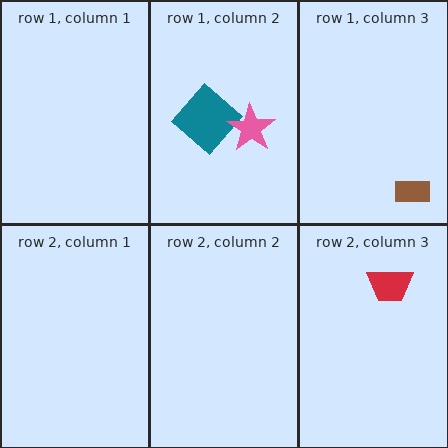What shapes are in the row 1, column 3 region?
The brown rectangle.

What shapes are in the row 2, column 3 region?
The red trapezoid.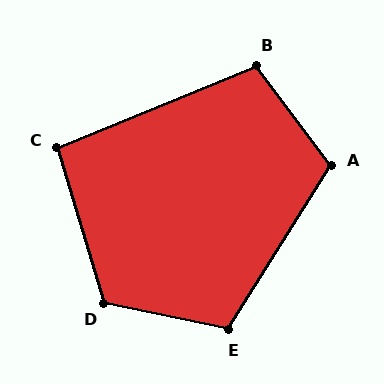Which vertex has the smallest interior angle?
C, at approximately 96 degrees.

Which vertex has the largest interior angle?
D, at approximately 119 degrees.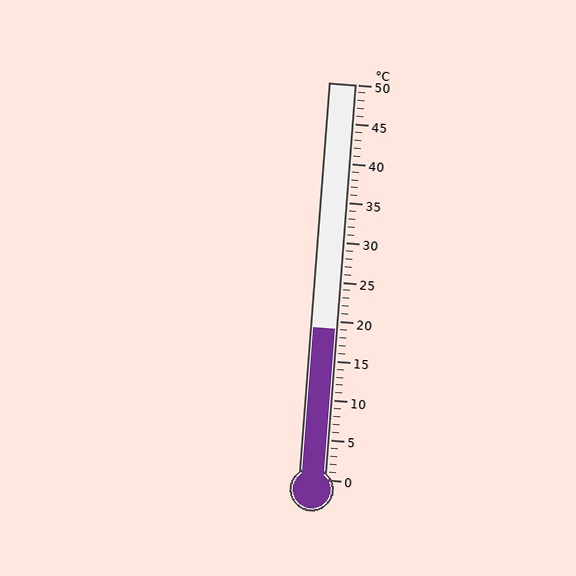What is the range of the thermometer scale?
The thermometer scale ranges from 0°C to 50°C.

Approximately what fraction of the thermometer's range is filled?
The thermometer is filled to approximately 40% of its range.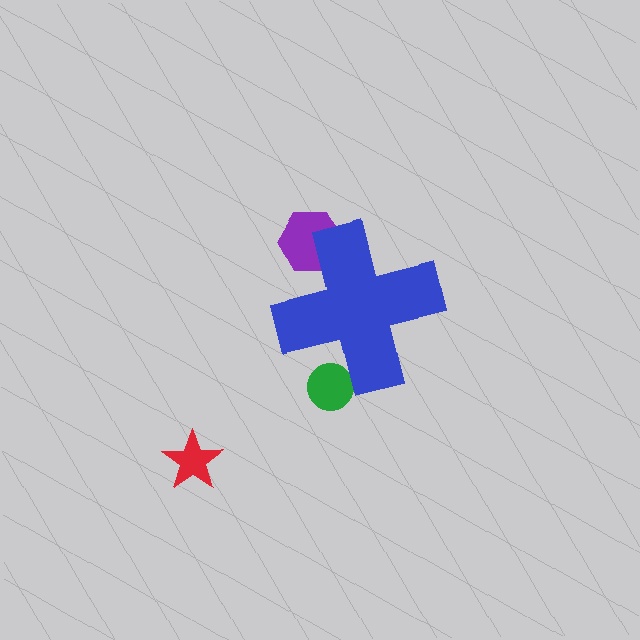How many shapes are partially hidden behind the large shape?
2 shapes are partially hidden.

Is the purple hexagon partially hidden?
Yes, the purple hexagon is partially hidden behind the blue cross.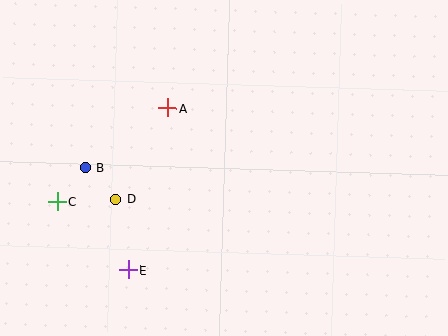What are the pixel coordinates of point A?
Point A is at (167, 108).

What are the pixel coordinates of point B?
Point B is at (85, 167).